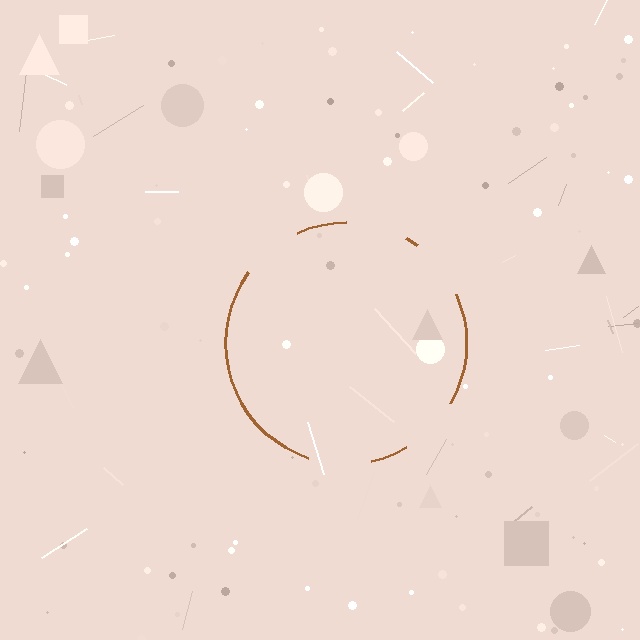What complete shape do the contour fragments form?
The contour fragments form a circle.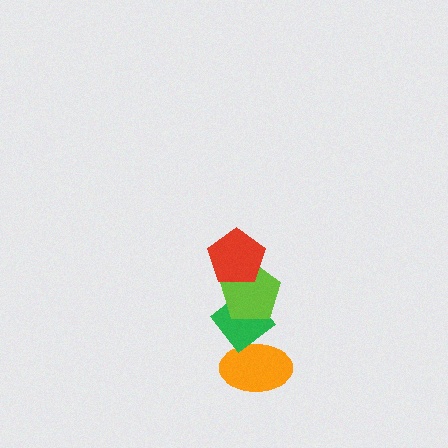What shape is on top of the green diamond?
The lime pentagon is on top of the green diamond.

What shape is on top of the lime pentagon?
The red pentagon is on top of the lime pentagon.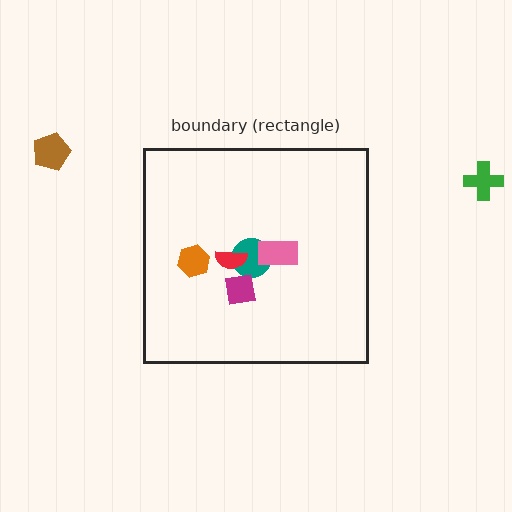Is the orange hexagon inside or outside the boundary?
Inside.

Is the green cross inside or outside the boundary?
Outside.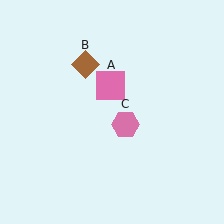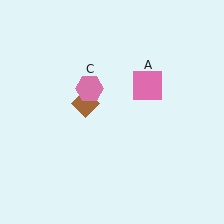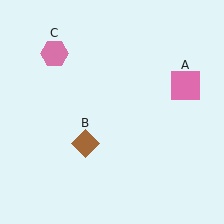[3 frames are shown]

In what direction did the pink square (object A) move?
The pink square (object A) moved right.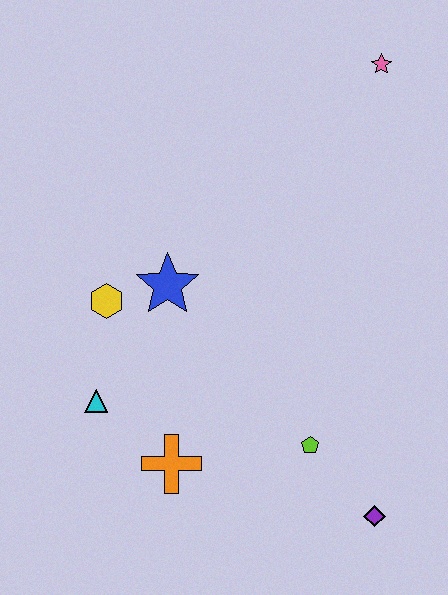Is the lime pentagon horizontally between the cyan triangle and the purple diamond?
Yes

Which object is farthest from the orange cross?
The pink star is farthest from the orange cross.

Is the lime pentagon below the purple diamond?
No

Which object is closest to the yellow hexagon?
The blue star is closest to the yellow hexagon.